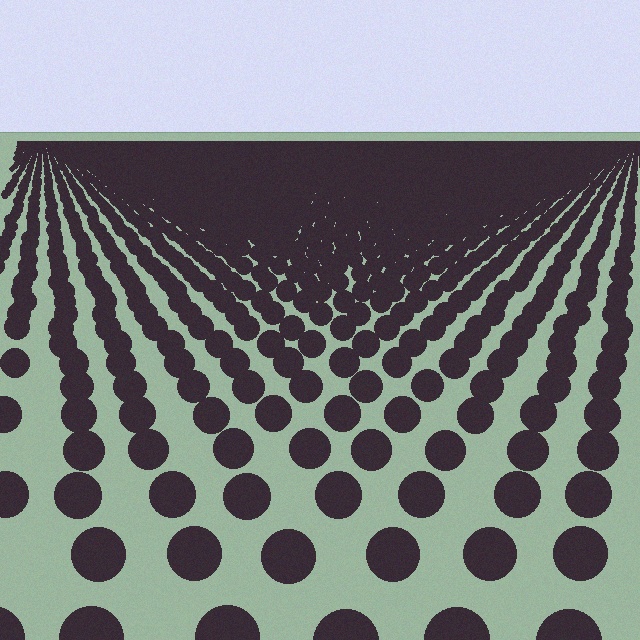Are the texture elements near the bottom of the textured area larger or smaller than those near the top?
Larger. Near the bottom, elements are closer to the viewer and appear at a bigger on-screen size.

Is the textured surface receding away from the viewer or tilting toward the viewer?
The surface is receding away from the viewer. Texture elements get smaller and denser toward the top.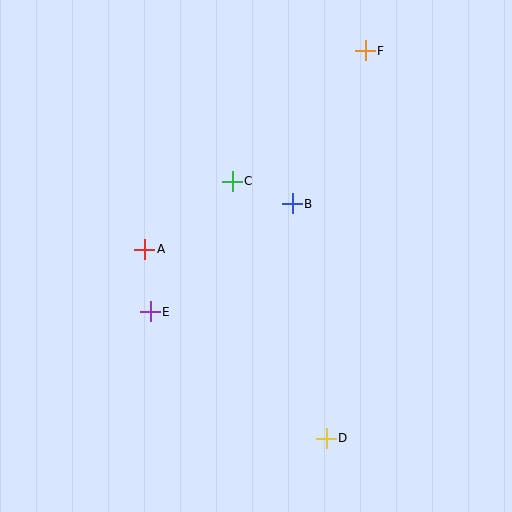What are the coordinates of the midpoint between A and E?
The midpoint between A and E is at (148, 280).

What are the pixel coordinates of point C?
Point C is at (232, 181).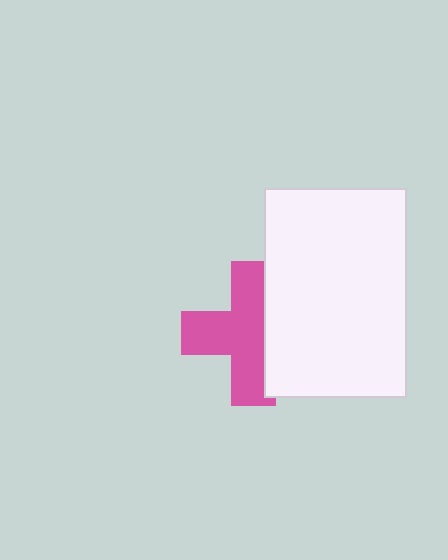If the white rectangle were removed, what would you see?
You would see the complete pink cross.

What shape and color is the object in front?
The object in front is a white rectangle.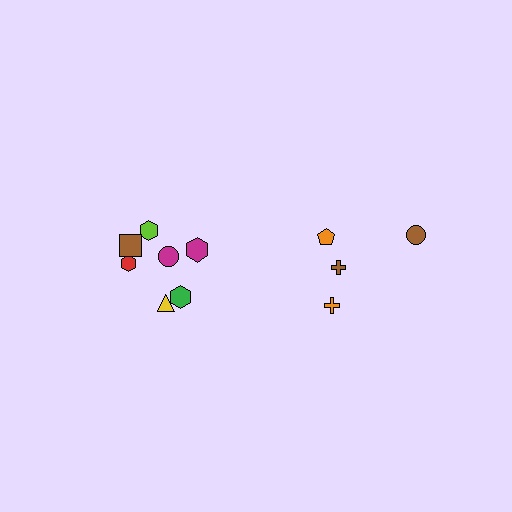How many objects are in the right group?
There are 4 objects.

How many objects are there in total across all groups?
There are 11 objects.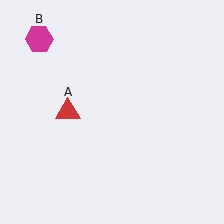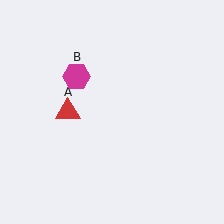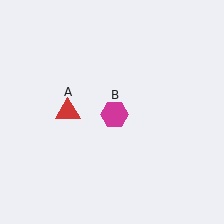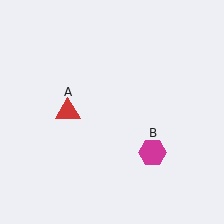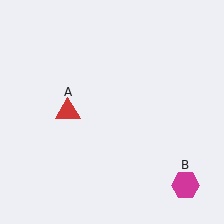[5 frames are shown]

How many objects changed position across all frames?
1 object changed position: magenta hexagon (object B).